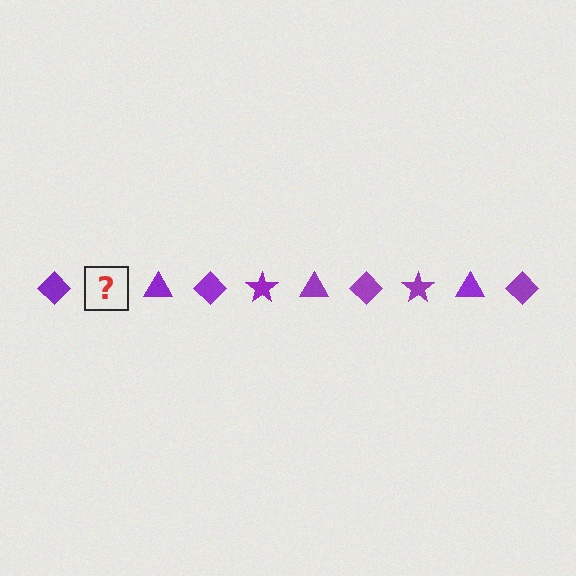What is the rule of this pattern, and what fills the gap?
The rule is that the pattern cycles through diamond, star, triangle shapes in purple. The gap should be filled with a purple star.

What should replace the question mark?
The question mark should be replaced with a purple star.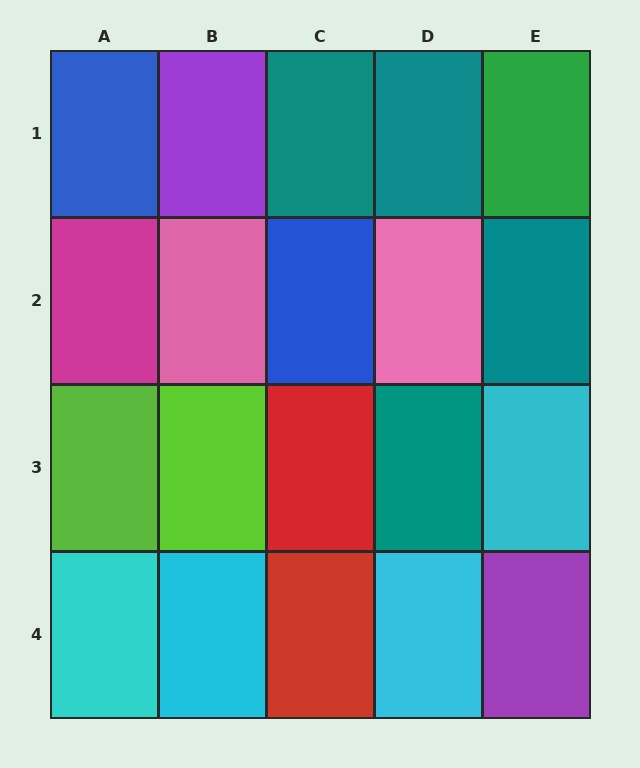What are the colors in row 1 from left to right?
Blue, purple, teal, teal, green.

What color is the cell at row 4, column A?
Cyan.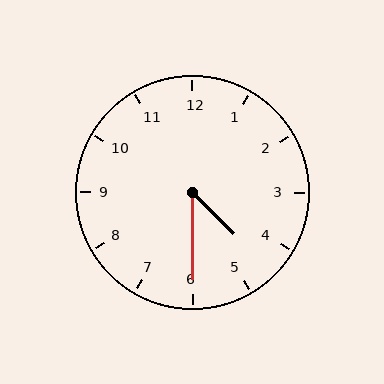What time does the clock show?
4:30.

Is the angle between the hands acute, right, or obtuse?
It is acute.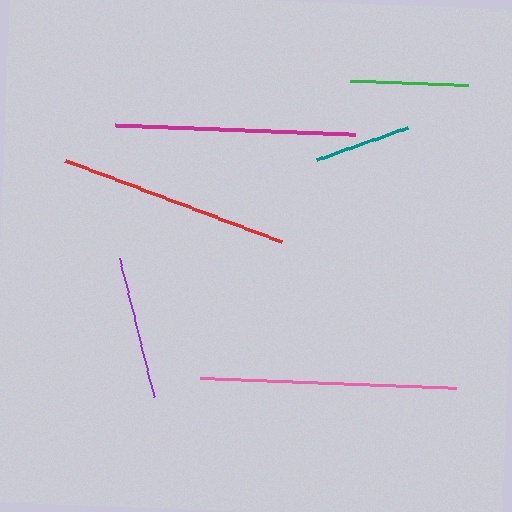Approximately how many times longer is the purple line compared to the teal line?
The purple line is approximately 1.5 times the length of the teal line.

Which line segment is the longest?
The pink line is the longest at approximately 256 pixels.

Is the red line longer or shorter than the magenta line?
The magenta line is longer than the red line.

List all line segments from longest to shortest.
From longest to shortest: pink, magenta, red, purple, green, teal.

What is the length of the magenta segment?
The magenta segment is approximately 240 pixels long.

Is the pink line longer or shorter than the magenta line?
The pink line is longer than the magenta line.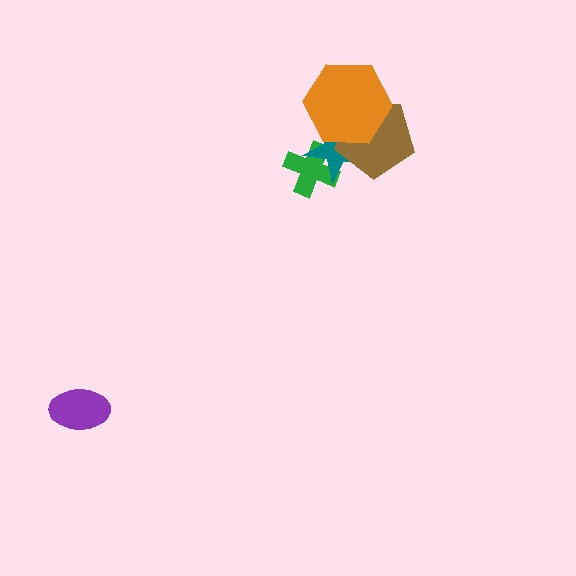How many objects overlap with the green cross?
1 object overlaps with the green cross.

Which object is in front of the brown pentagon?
The orange hexagon is in front of the brown pentagon.